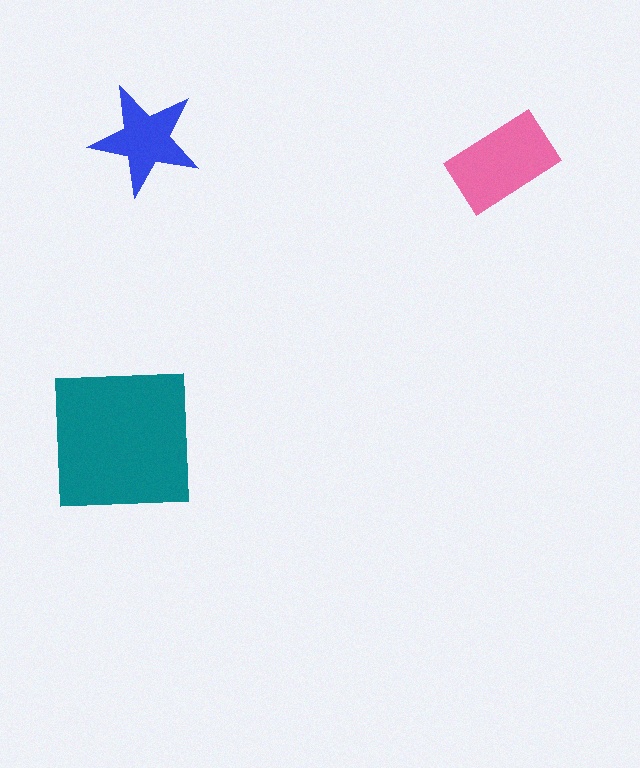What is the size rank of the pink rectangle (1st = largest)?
2nd.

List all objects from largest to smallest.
The teal square, the pink rectangle, the blue star.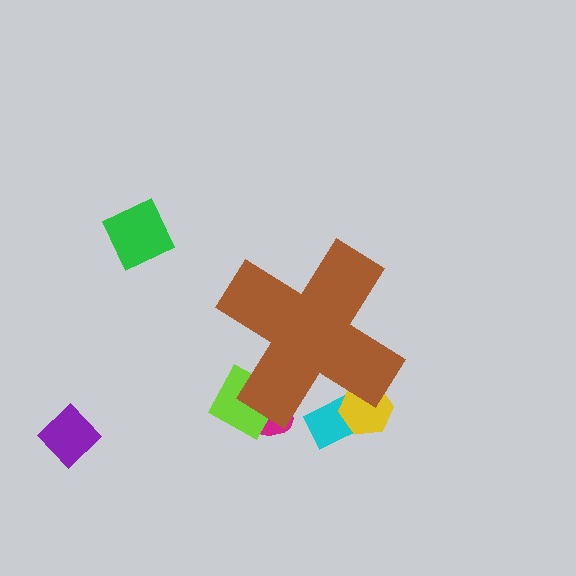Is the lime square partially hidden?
Yes, the lime square is partially hidden behind the brown cross.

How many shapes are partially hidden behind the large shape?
4 shapes are partially hidden.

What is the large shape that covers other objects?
A brown cross.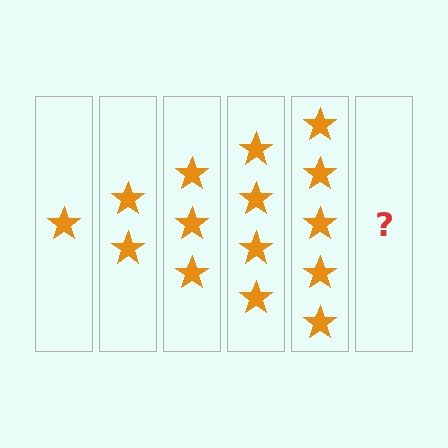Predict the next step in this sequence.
The next step is 6 stars.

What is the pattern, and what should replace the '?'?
The pattern is that each step adds one more star. The '?' should be 6 stars.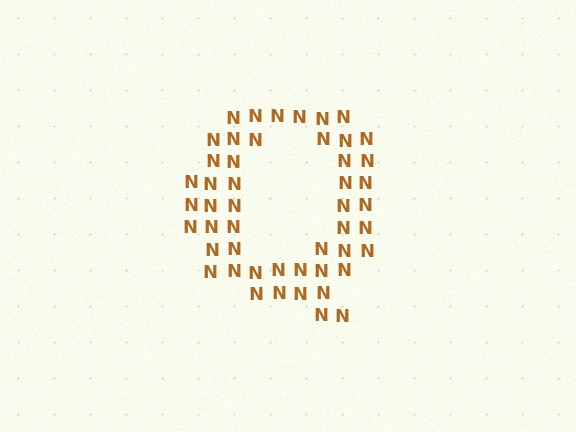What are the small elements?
The small elements are letter N's.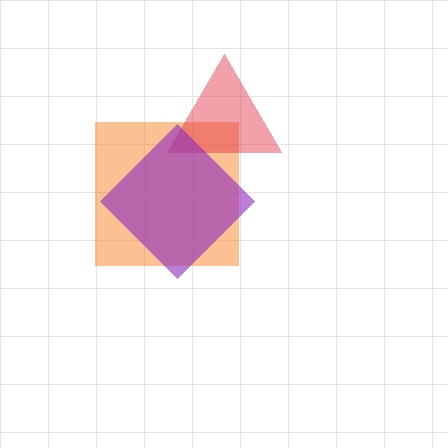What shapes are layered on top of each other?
The layered shapes are: an orange square, a red triangle, a purple diamond.